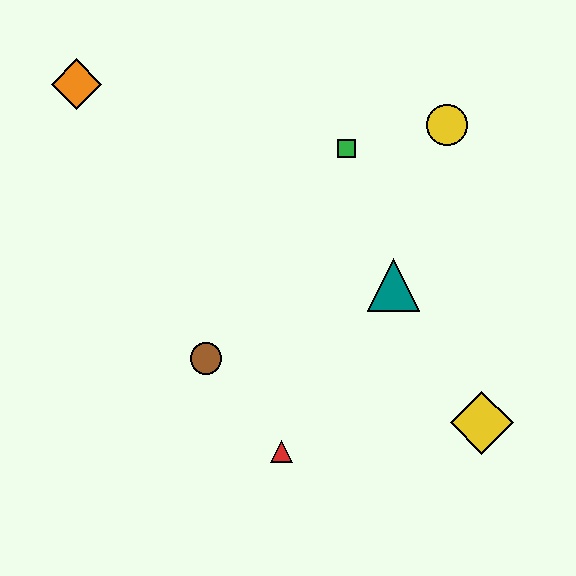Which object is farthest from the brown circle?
The yellow circle is farthest from the brown circle.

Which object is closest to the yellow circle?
The green square is closest to the yellow circle.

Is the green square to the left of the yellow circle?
Yes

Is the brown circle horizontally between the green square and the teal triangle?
No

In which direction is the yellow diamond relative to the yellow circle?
The yellow diamond is below the yellow circle.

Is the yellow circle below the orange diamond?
Yes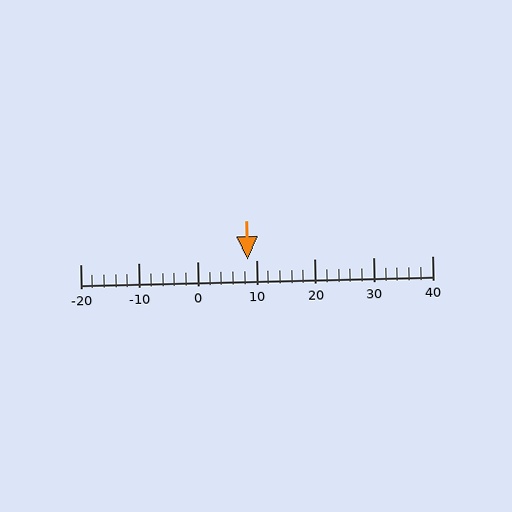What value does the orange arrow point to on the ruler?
The orange arrow points to approximately 9.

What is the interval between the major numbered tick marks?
The major tick marks are spaced 10 units apart.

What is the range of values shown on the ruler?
The ruler shows values from -20 to 40.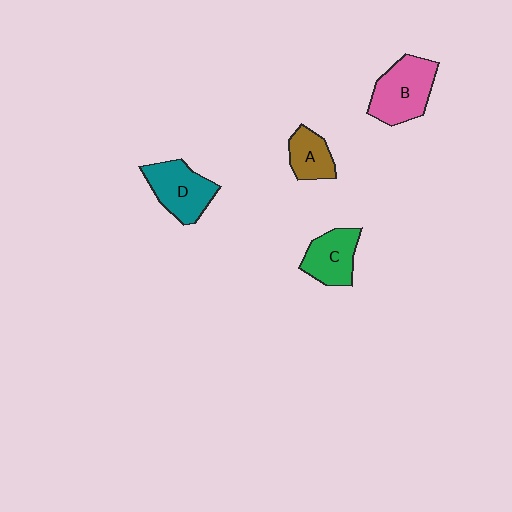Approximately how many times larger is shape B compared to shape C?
Approximately 1.3 times.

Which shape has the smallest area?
Shape A (brown).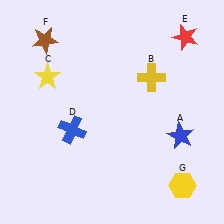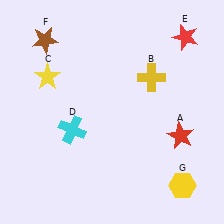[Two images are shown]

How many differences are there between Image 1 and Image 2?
There are 2 differences between the two images.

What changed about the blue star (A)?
In Image 1, A is blue. In Image 2, it changed to red.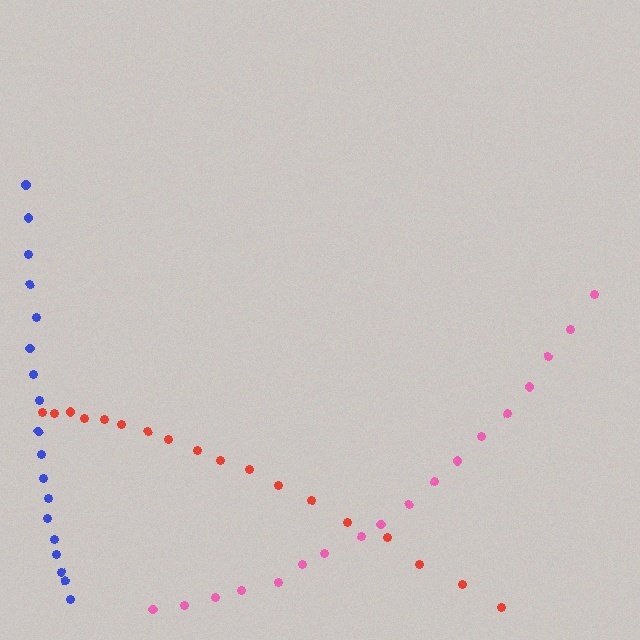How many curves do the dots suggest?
There are 3 distinct paths.